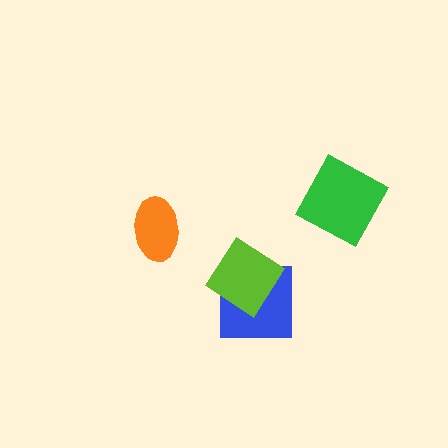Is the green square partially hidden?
No, no other shape covers it.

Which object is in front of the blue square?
The lime diamond is in front of the blue square.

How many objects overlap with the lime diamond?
1 object overlaps with the lime diamond.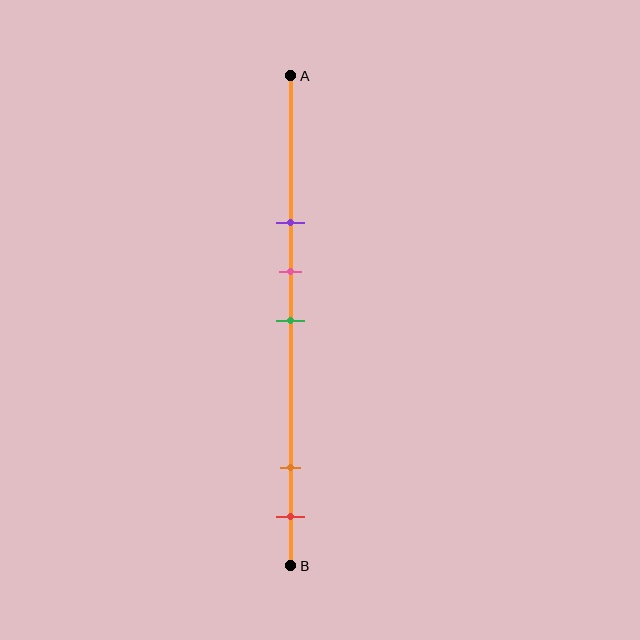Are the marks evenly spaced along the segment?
No, the marks are not evenly spaced.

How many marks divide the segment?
There are 5 marks dividing the segment.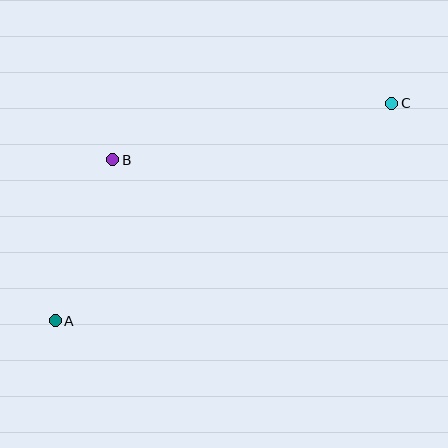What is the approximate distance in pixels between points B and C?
The distance between B and C is approximately 285 pixels.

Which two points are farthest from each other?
Points A and C are farthest from each other.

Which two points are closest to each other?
Points A and B are closest to each other.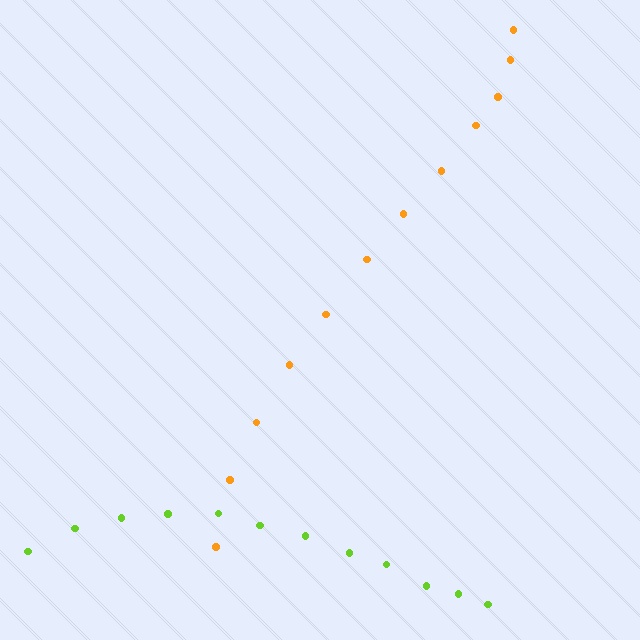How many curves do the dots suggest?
There are 2 distinct paths.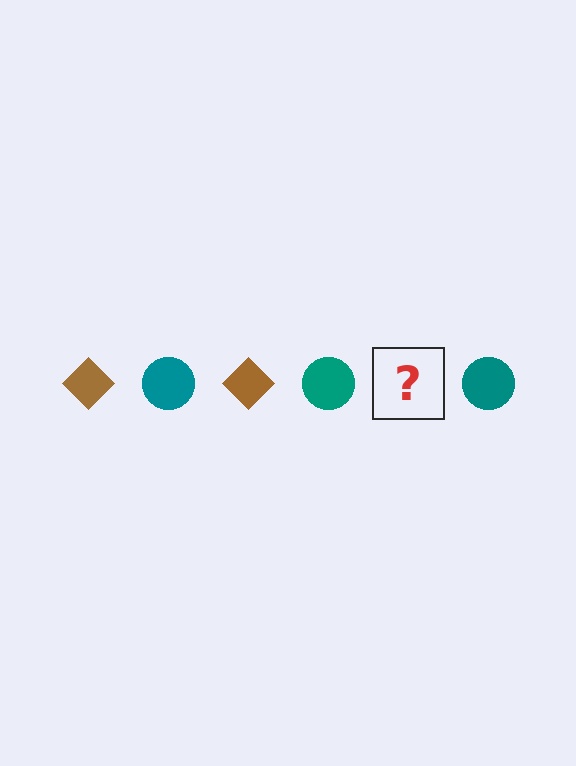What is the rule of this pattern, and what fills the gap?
The rule is that the pattern alternates between brown diamond and teal circle. The gap should be filled with a brown diamond.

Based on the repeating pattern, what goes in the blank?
The blank should be a brown diamond.